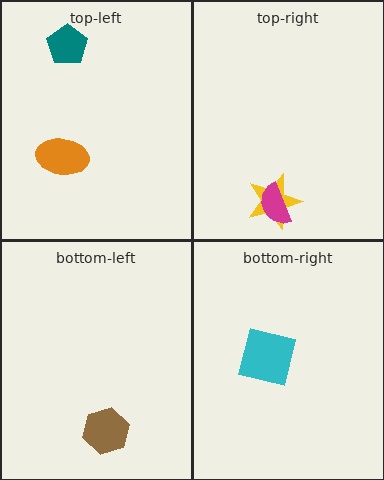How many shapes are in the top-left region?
2.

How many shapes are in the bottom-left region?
1.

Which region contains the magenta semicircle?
The top-right region.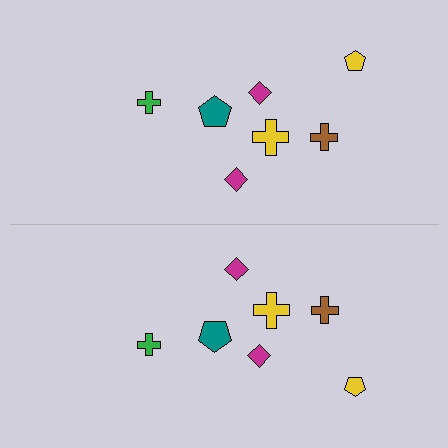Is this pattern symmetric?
Yes, this pattern has bilateral (reflection) symmetry.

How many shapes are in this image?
There are 14 shapes in this image.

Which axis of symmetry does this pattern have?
The pattern has a horizontal axis of symmetry running through the center of the image.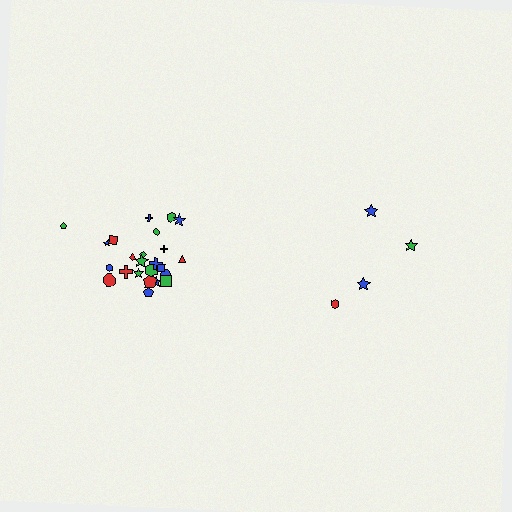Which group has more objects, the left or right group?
The left group.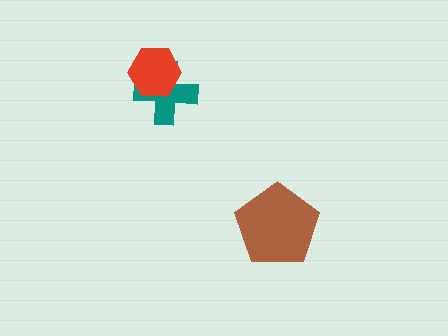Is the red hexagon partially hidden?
No, no other shape covers it.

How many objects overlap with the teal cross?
1 object overlaps with the teal cross.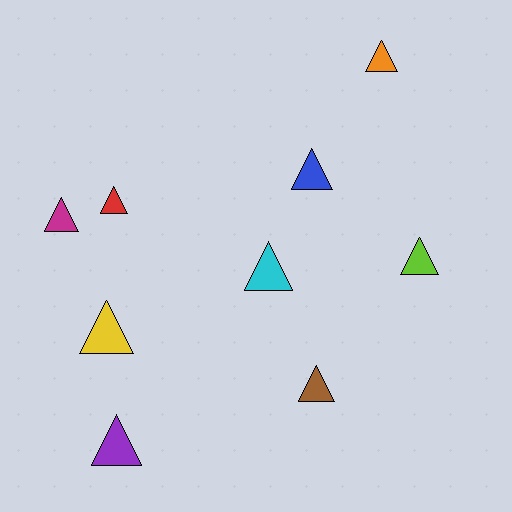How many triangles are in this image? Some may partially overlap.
There are 9 triangles.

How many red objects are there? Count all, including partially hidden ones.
There is 1 red object.